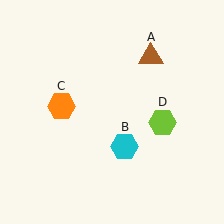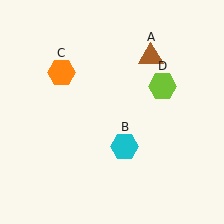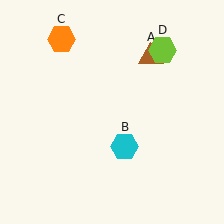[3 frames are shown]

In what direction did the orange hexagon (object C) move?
The orange hexagon (object C) moved up.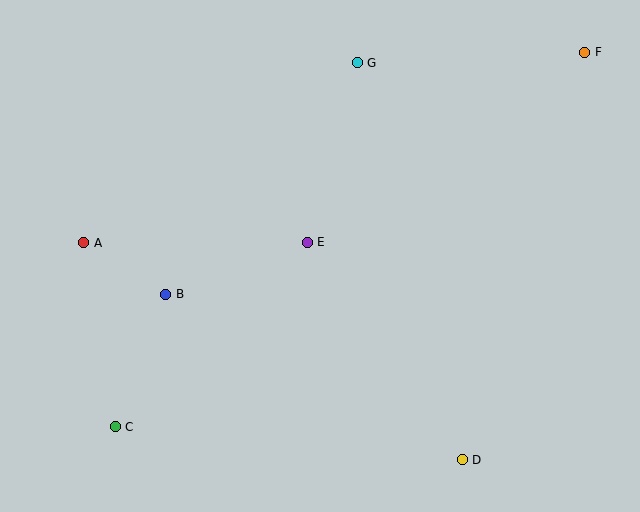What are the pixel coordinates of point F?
Point F is at (585, 52).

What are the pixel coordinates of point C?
Point C is at (115, 427).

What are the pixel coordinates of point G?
Point G is at (357, 63).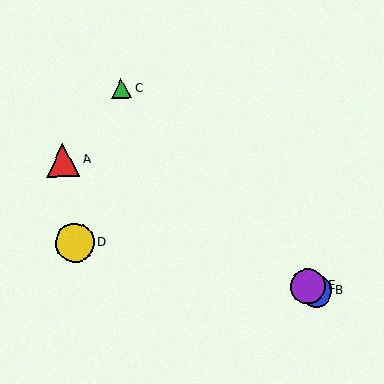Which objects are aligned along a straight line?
Objects A, B, E are aligned along a straight line.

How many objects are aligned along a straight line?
3 objects (A, B, E) are aligned along a straight line.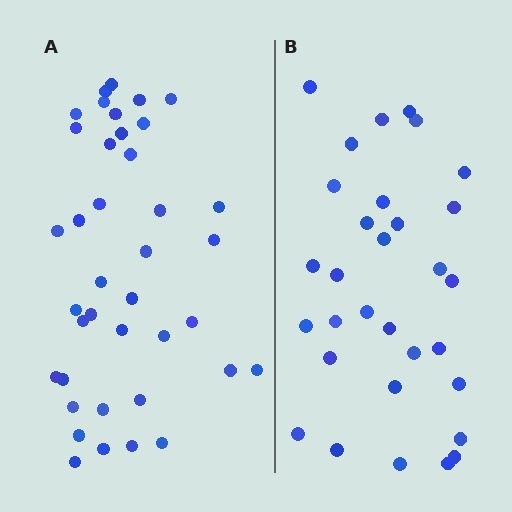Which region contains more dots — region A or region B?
Region A (the left region) has more dots.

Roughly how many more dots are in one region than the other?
Region A has roughly 8 or so more dots than region B.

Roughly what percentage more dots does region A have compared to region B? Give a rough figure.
About 25% more.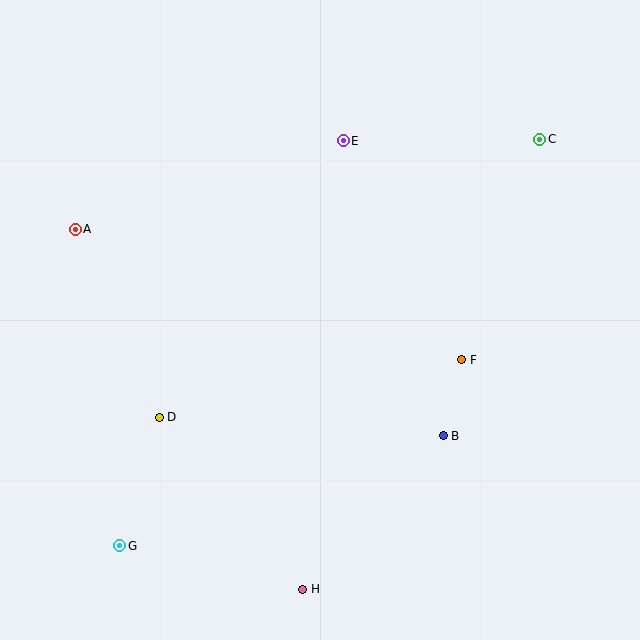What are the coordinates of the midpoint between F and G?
The midpoint between F and G is at (291, 453).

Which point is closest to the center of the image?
Point F at (462, 360) is closest to the center.